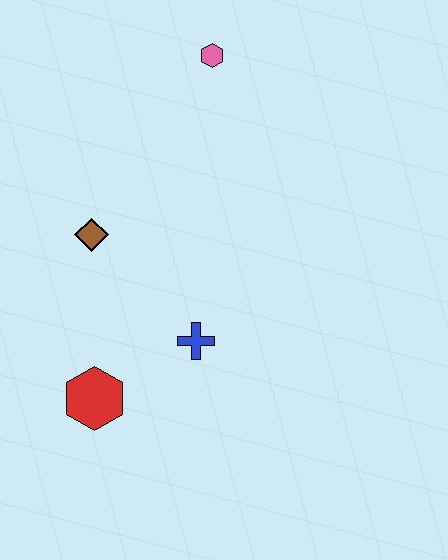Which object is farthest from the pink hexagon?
The red hexagon is farthest from the pink hexagon.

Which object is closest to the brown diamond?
The blue cross is closest to the brown diamond.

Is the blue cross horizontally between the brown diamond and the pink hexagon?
Yes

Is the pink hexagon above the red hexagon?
Yes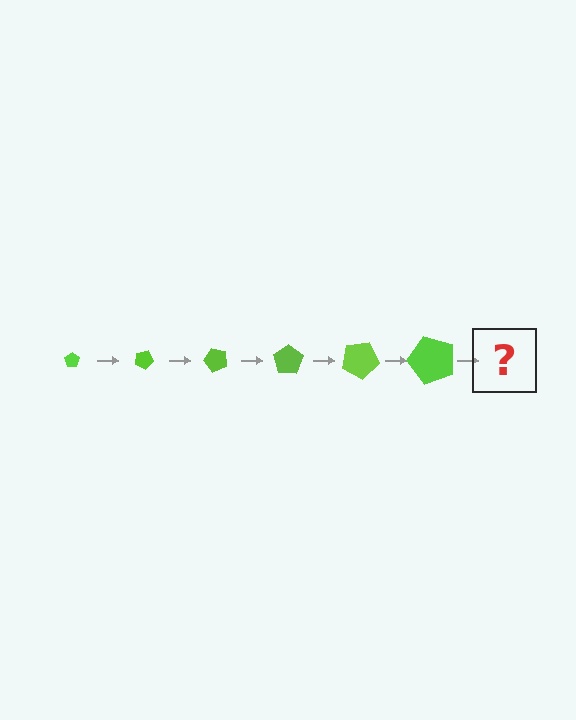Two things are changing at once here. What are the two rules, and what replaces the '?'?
The two rules are that the pentagon grows larger each step and it rotates 25 degrees each step. The '?' should be a pentagon, larger than the previous one and rotated 150 degrees from the start.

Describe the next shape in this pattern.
It should be a pentagon, larger than the previous one and rotated 150 degrees from the start.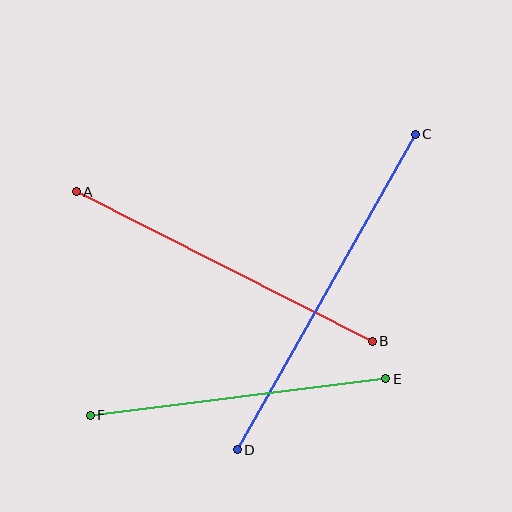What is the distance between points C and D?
The distance is approximately 363 pixels.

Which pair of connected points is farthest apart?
Points C and D are farthest apart.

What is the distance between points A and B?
The distance is approximately 332 pixels.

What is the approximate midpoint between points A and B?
The midpoint is at approximately (224, 267) pixels.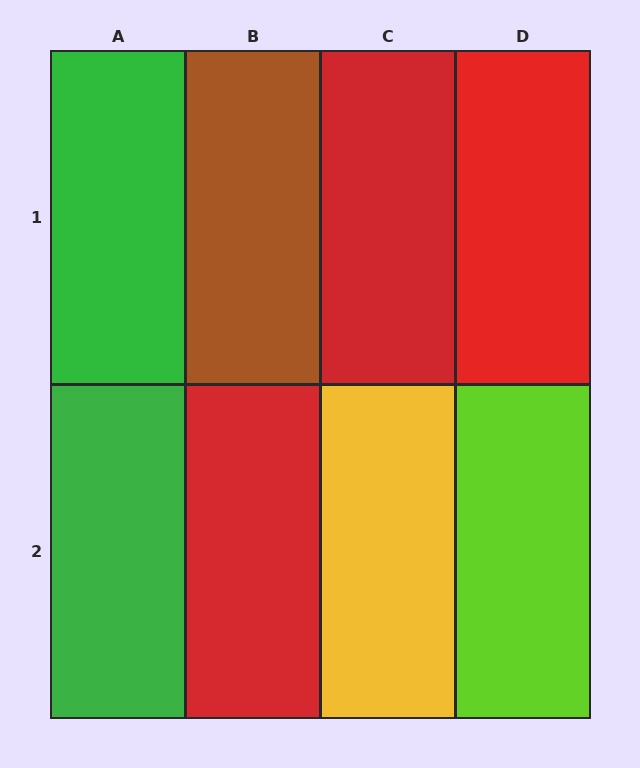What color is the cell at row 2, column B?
Red.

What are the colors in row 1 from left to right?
Green, brown, red, red.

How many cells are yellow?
1 cell is yellow.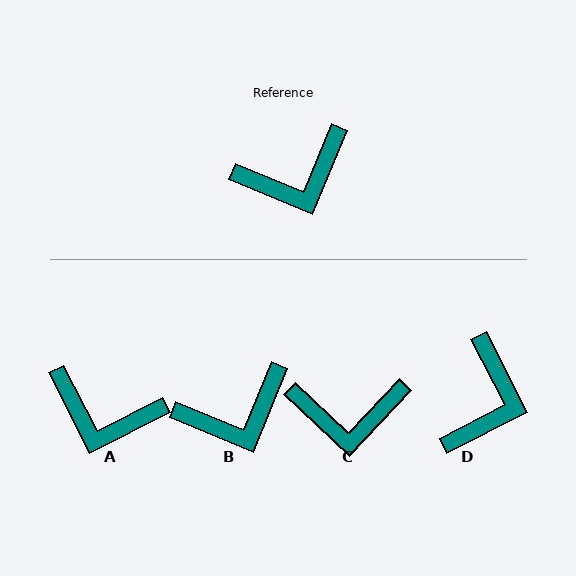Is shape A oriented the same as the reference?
No, it is off by about 40 degrees.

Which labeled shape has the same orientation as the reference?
B.